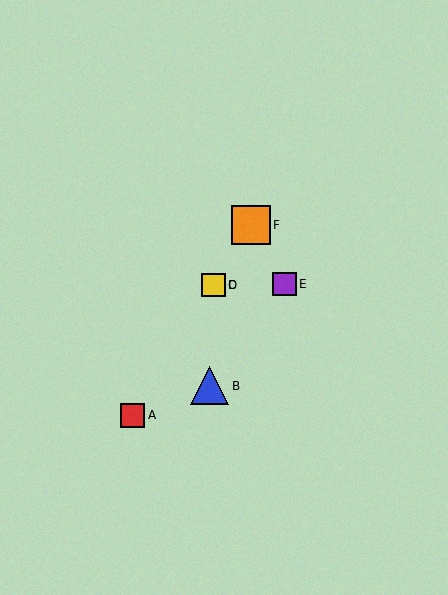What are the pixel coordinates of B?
Object B is at (209, 386).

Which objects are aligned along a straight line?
Objects A, C, D, F are aligned along a straight line.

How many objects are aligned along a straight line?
4 objects (A, C, D, F) are aligned along a straight line.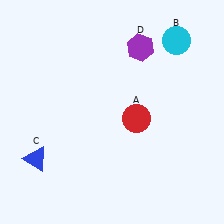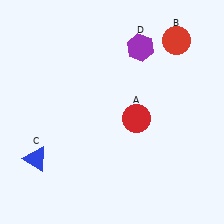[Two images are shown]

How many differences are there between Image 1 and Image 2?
There is 1 difference between the two images.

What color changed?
The circle (B) changed from cyan in Image 1 to red in Image 2.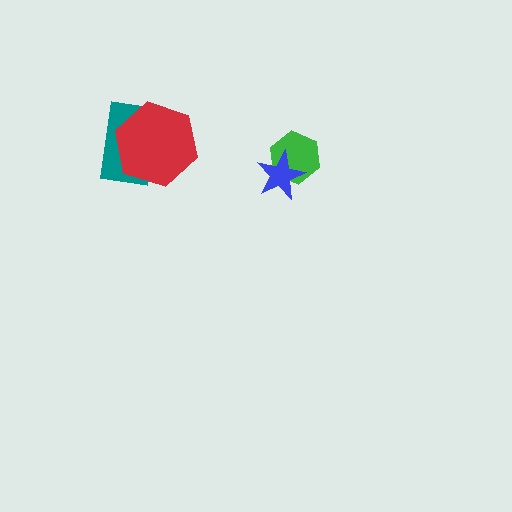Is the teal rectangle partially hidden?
Yes, it is partially covered by another shape.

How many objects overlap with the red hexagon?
1 object overlaps with the red hexagon.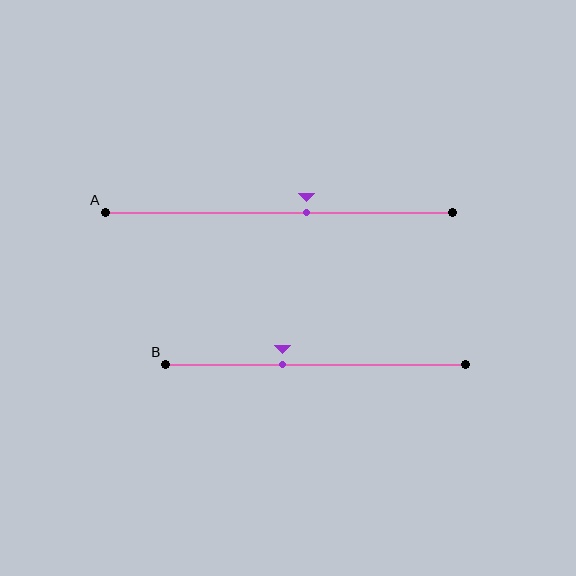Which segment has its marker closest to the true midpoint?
Segment A has its marker closest to the true midpoint.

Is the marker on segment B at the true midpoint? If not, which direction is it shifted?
No, the marker on segment B is shifted to the left by about 11% of the segment length.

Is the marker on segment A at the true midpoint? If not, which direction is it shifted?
No, the marker on segment A is shifted to the right by about 8% of the segment length.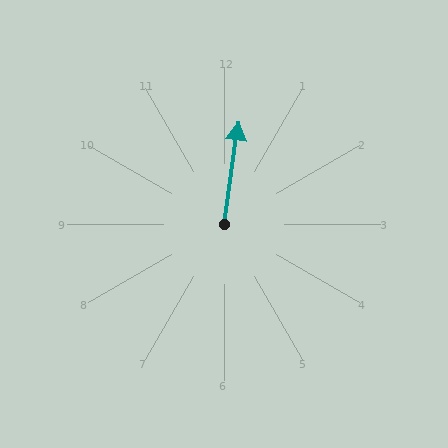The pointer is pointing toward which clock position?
Roughly 12 o'clock.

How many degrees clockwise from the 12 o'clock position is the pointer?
Approximately 8 degrees.